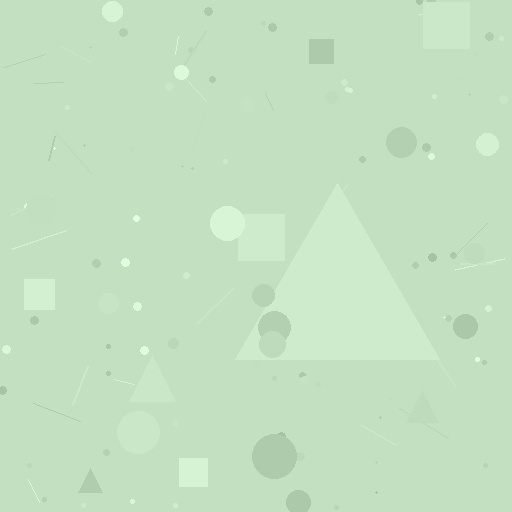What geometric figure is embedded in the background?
A triangle is embedded in the background.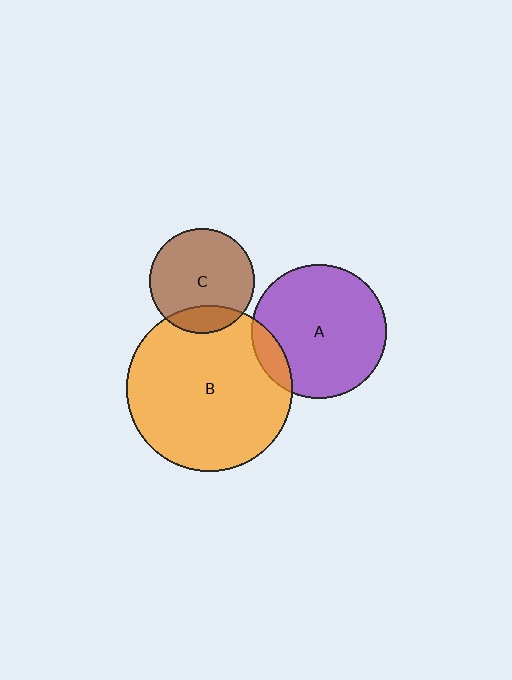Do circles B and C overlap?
Yes.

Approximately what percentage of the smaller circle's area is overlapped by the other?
Approximately 20%.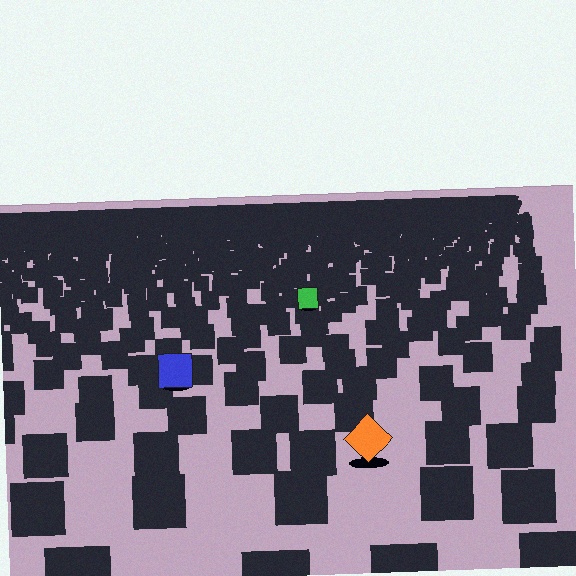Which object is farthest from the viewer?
The green square is farthest from the viewer. It appears smaller and the ground texture around it is denser.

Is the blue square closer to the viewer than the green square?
Yes. The blue square is closer — you can tell from the texture gradient: the ground texture is coarser near it.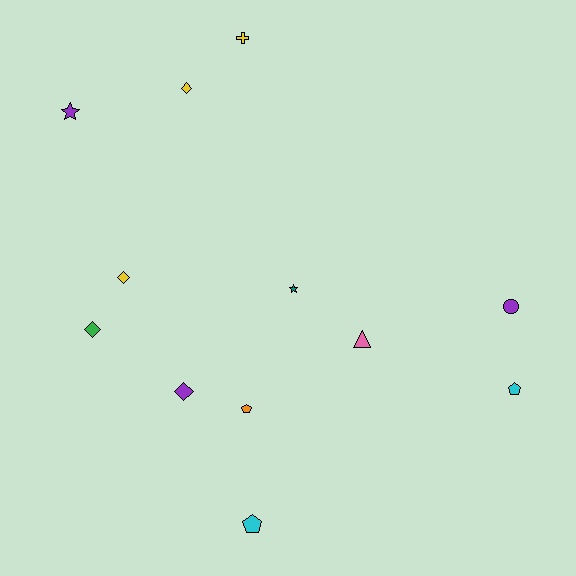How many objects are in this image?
There are 12 objects.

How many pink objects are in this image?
There is 1 pink object.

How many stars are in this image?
There are 2 stars.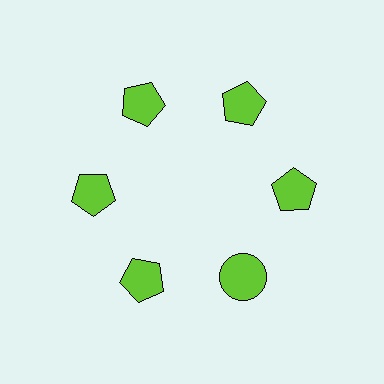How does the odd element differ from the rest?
It has a different shape: circle instead of pentagon.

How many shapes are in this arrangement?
There are 6 shapes arranged in a ring pattern.